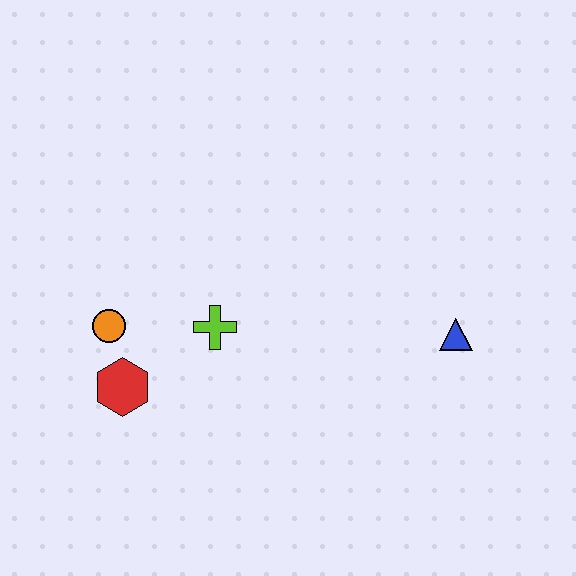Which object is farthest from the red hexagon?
The blue triangle is farthest from the red hexagon.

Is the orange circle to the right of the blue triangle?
No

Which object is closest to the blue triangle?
The lime cross is closest to the blue triangle.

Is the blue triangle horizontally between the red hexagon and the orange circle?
No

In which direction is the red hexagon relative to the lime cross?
The red hexagon is to the left of the lime cross.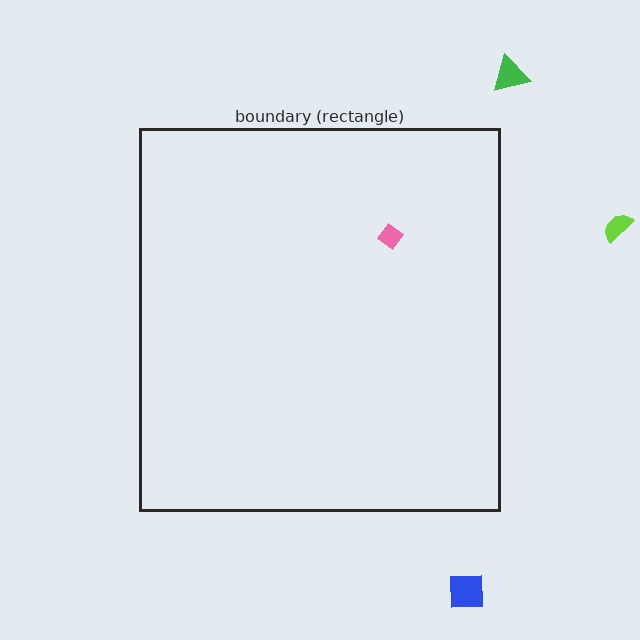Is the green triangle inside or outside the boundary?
Outside.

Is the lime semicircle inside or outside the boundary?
Outside.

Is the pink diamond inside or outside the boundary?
Inside.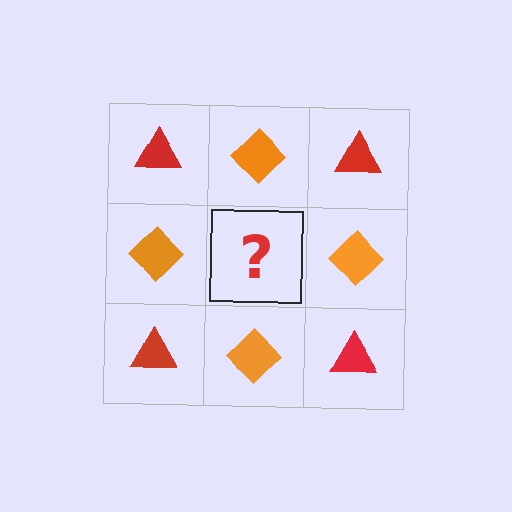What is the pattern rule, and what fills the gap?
The rule is that it alternates red triangle and orange diamond in a checkerboard pattern. The gap should be filled with a red triangle.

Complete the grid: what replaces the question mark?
The question mark should be replaced with a red triangle.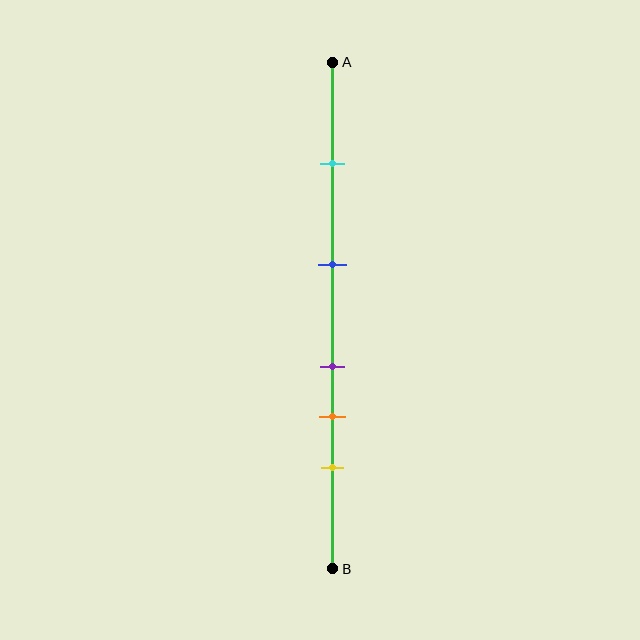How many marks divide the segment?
There are 5 marks dividing the segment.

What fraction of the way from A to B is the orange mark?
The orange mark is approximately 70% (0.7) of the way from A to B.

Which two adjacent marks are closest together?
The purple and orange marks are the closest adjacent pair.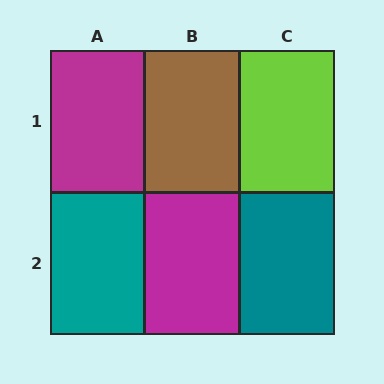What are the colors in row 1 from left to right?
Magenta, brown, lime.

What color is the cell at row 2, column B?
Magenta.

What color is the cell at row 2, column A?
Teal.